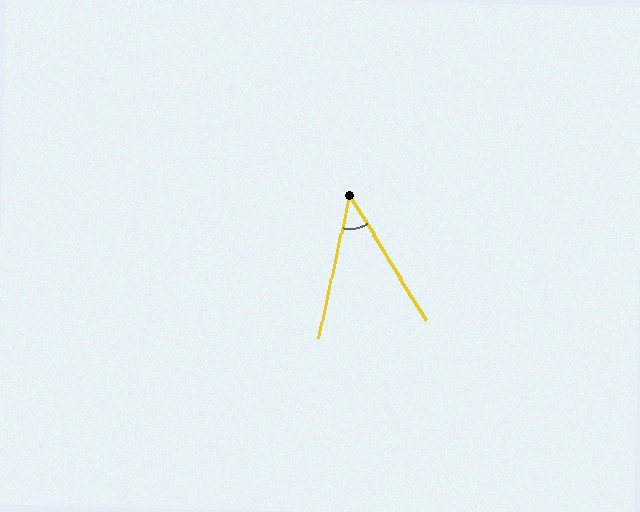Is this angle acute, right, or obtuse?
It is acute.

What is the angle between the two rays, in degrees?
Approximately 44 degrees.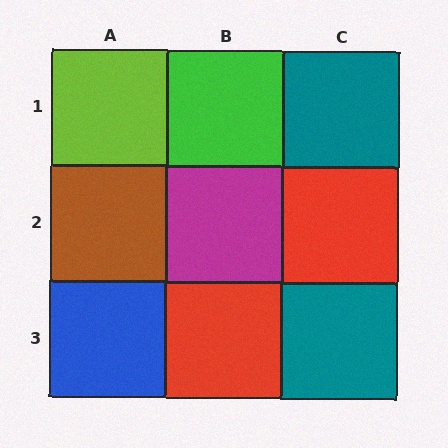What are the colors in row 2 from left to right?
Brown, magenta, red.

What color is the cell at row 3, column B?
Red.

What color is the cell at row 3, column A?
Blue.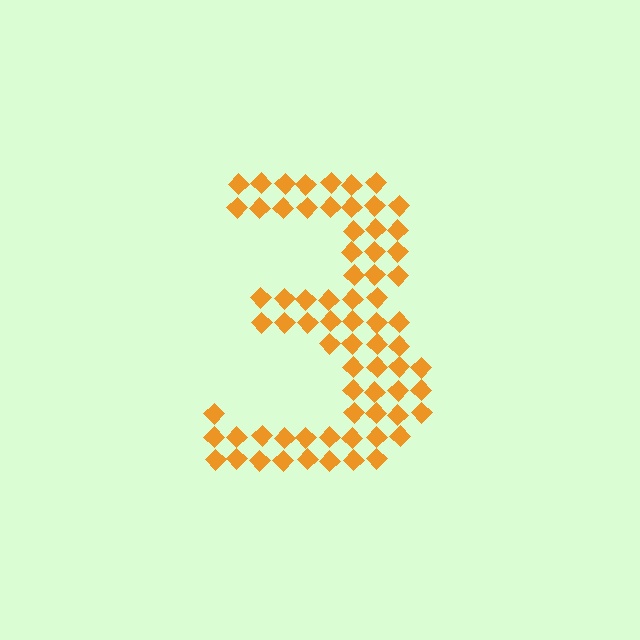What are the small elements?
The small elements are diamonds.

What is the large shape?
The large shape is the digit 3.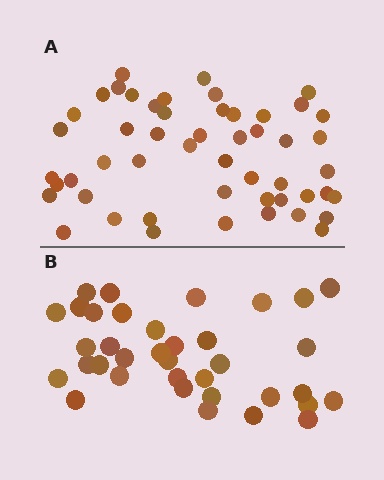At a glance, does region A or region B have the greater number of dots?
Region A (the top region) has more dots.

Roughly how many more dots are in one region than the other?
Region A has approximately 15 more dots than region B.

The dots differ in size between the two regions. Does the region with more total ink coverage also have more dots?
No. Region B has more total ink coverage because its dots are larger, but region A actually contains more individual dots. Total area can be misleading — the number of items is what matters here.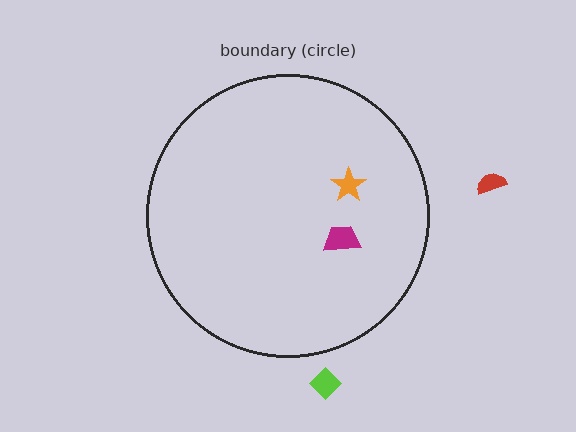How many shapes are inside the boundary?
2 inside, 2 outside.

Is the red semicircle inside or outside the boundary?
Outside.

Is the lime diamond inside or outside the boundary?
Outside.